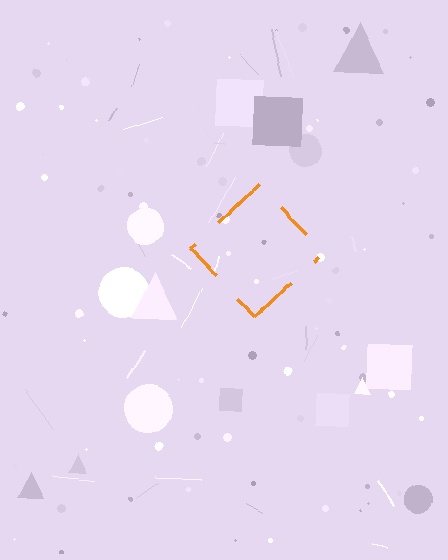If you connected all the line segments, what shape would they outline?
They would outline a diamond.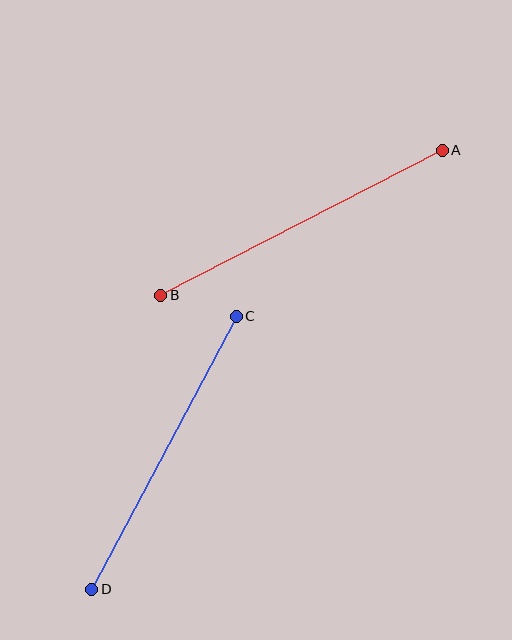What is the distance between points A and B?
The distance is approximately 317 pixels.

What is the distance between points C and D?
The distance is approximately 308 pixels.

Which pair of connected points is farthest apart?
Points A and B are farthest apart.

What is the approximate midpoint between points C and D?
The midpoint is at approximately (164, 453) pixels.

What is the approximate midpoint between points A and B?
The midpoint is at approximately (302, 223) pixels.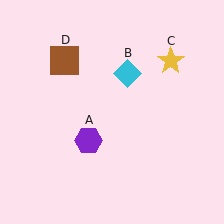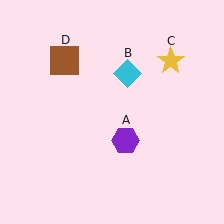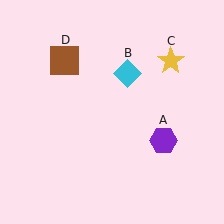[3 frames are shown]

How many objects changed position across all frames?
1 object changed position: purple hexagon (object A).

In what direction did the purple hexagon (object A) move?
The purple hexagon (object A) moved right.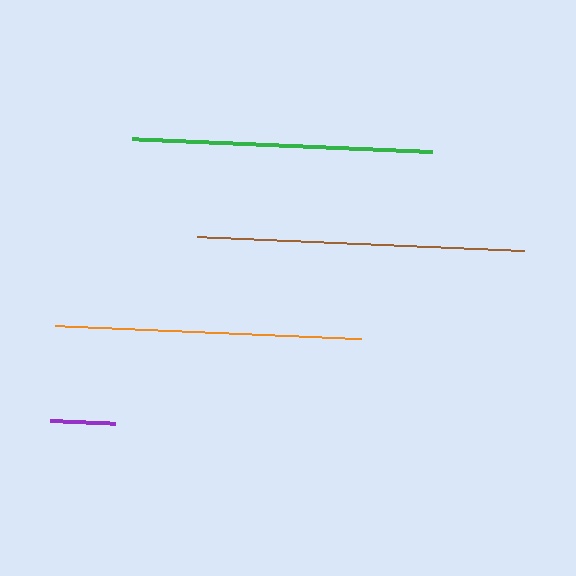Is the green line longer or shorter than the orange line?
The orange line is longer than the green line.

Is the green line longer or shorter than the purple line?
The green line is longer than the purple line.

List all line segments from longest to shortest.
From longest to shortest: brown, orange, green, purple.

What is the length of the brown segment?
The brown segment is approximately 328 pixels long.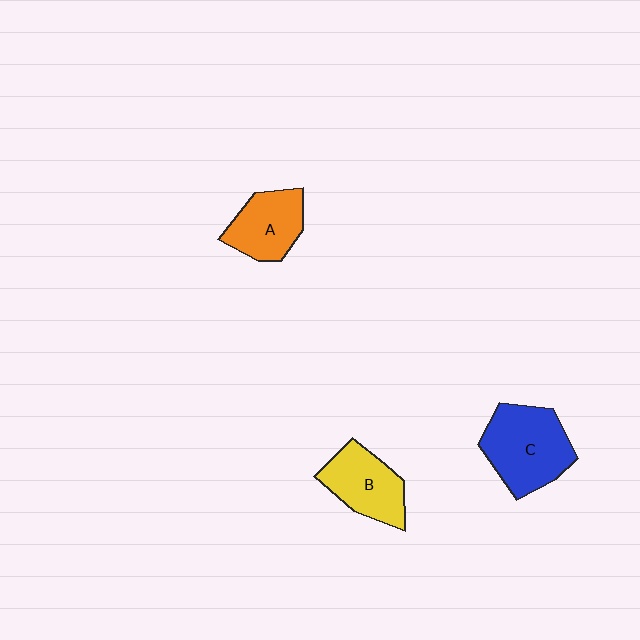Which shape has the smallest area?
Shape A (orange).